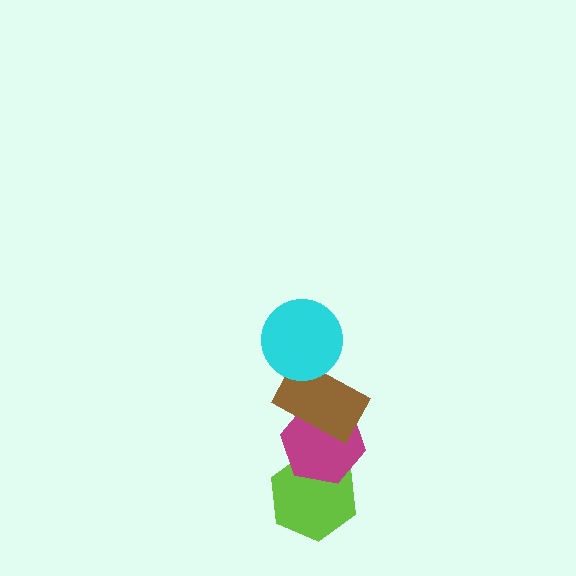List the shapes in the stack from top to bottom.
From top to bottom: the cyan circle, the brown rectangle, the magenta hexagon, the lime hexagon.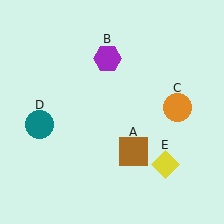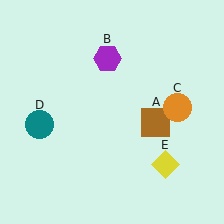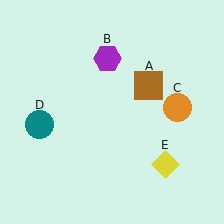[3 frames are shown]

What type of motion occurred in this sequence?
The brown square (object A) rotated counterclockwise around the center of the scene.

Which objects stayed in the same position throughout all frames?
Purple hexagon (object B) and orange circle (object C) and teal circle (object D) and yellow diamond (object E) remained stationary.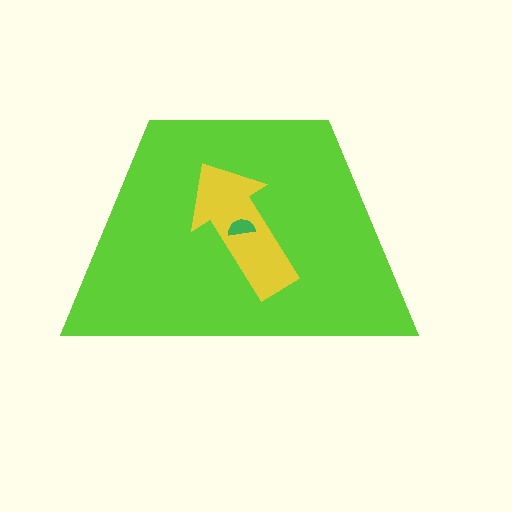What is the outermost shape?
The lime trapezoid.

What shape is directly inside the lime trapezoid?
The yellow arrow.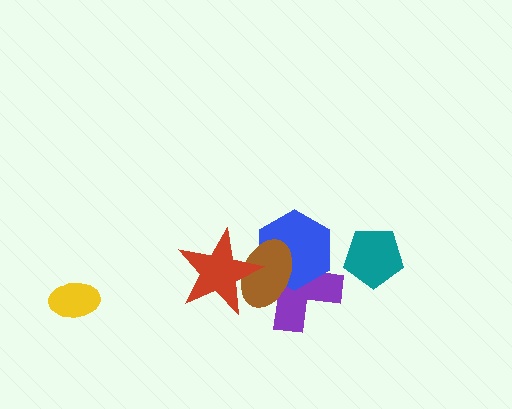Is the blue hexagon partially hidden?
Yes, it is partially covered by another shape.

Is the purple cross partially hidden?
Yes, it is partially covered by another shape.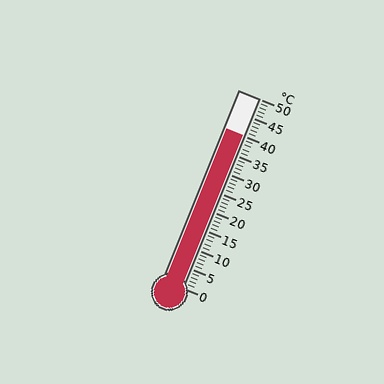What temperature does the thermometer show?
The thermometer shows approximately 40°C.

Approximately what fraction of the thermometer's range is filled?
The thermometer is filled to approximately 80% of its range.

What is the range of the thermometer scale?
The thermometer scale ranges from 0°C to 50°C.